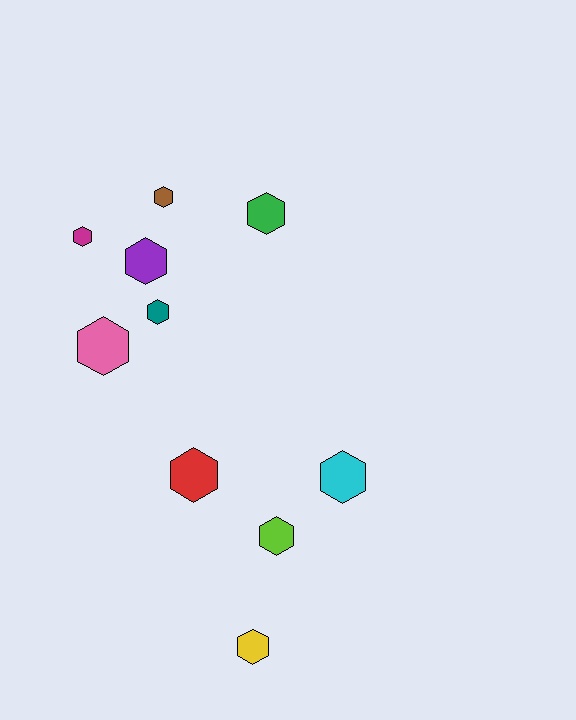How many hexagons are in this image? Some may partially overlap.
There are 10 hexagons.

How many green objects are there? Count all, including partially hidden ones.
There is 1 green object.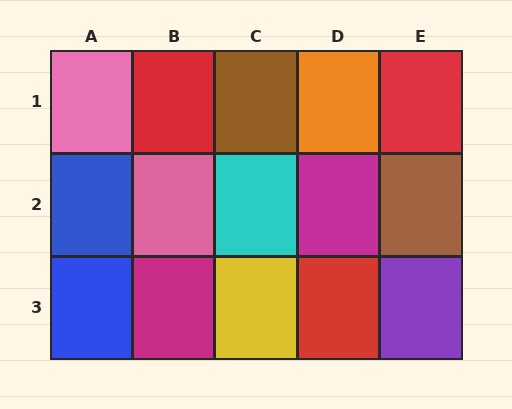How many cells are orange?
1 cell is orange.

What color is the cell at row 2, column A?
Blue.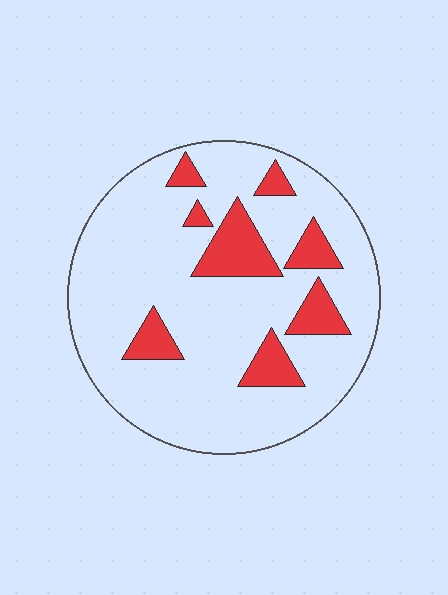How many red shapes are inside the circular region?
8.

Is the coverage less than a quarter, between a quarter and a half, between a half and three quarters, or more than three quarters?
Less than a quarter.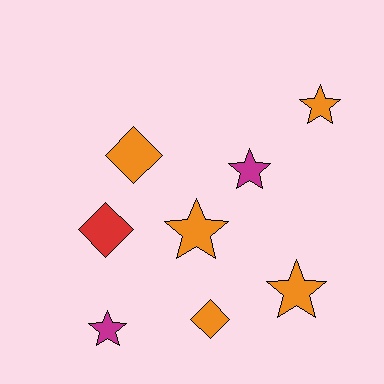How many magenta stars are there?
There are 2 magenta stars.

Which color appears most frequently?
Orange, with 5 objects.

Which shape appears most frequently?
Star, with 5 objects.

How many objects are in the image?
There are 8 objects.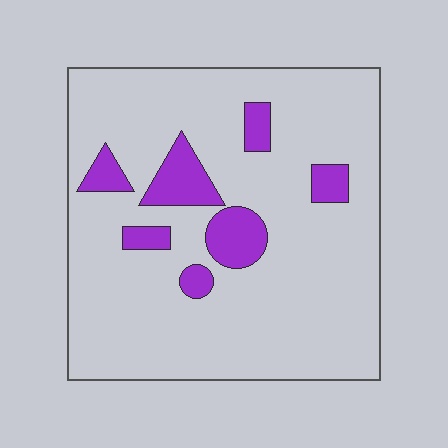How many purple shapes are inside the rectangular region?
7.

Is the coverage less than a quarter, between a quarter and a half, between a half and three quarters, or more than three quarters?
Less than a quarter.